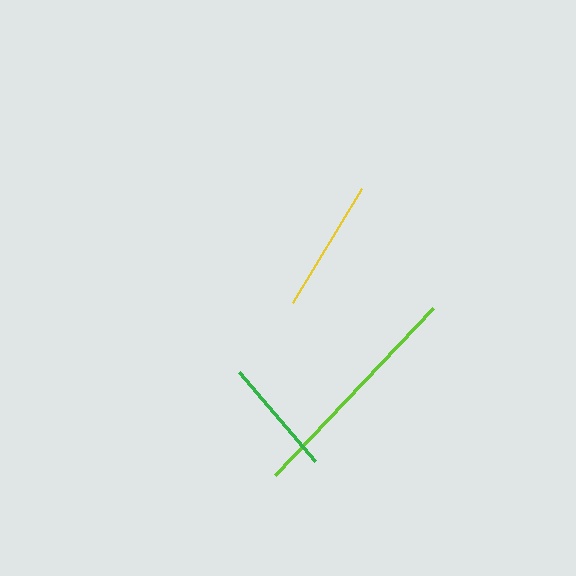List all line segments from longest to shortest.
From longest to shortest: lime, yellow, green.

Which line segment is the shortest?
The green line is the shortest at approximately 118 pixels.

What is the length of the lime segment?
The lime segment is approximately 231 pixels long.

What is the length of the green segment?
The green segment is approximately 118 pixels long.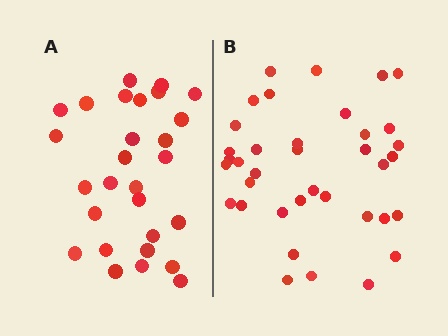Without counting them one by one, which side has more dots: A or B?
Region B (the right region) has more dots.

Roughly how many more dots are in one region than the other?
Region B has roughly 8 or so more dots than region A.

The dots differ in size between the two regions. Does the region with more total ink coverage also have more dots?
No. Region A has more total ink coverage because its dots are larger, but region B actually contains more individual dots. Total area can be misleading — the number of items is what matters here.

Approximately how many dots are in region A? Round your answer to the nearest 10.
About 30 dots. (The exact count is 28, which rounds to 30.)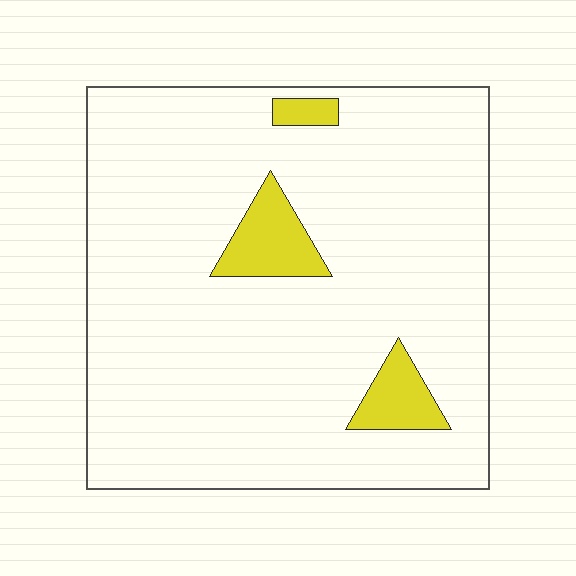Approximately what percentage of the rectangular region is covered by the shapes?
Approximately 10%.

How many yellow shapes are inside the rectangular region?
3.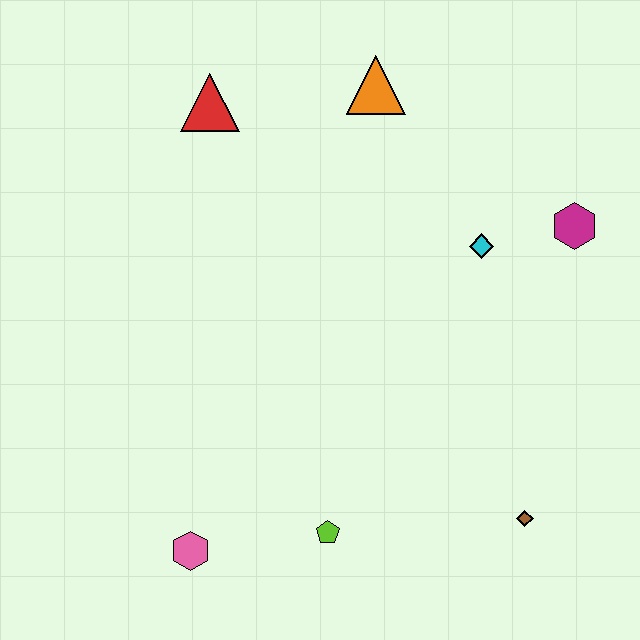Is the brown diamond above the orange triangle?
No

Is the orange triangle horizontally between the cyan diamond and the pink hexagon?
Yes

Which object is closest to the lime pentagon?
The pink hexagon is closest to the lime pentagon.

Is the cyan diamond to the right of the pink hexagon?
Yes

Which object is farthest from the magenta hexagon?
The pink hexagon is farthest from the magenta hexagon.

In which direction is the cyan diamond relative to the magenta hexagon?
The cyan diamond is to the left of the magenta hexagon.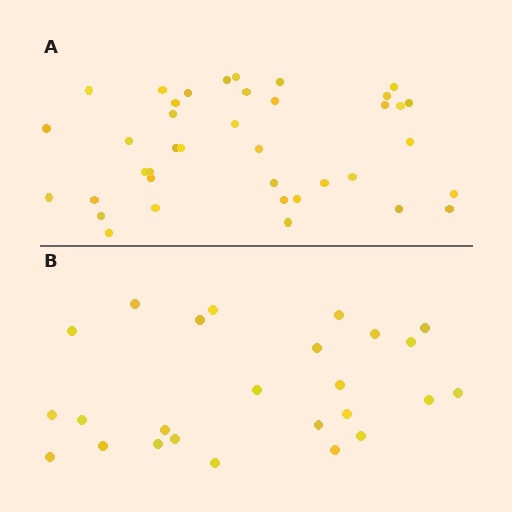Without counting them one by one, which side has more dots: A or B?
Region A (the top region) has more dots.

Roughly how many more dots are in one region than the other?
Region A has approximately 15 more dots than region B.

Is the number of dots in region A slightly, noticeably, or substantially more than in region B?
Region A has substantially more. The ratio is roughly 1.6 to 1.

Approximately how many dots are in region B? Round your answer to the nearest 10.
About 20 dots. (The exact count is 25, which rounds to 20.)